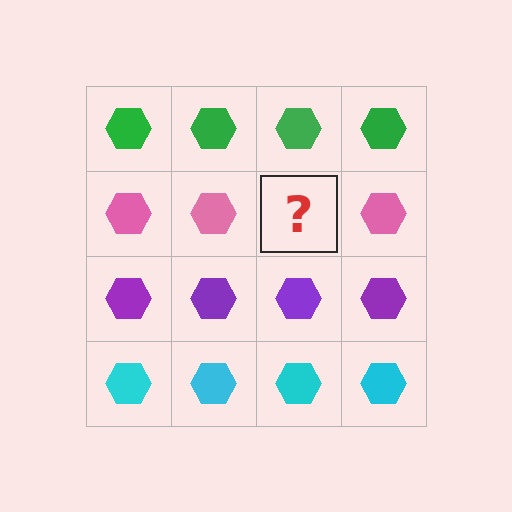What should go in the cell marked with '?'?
The missing cell should contain a pink hexagon.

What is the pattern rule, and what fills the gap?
The rule is that each row has a consistent color. The gap should be filled with a pink hexagon.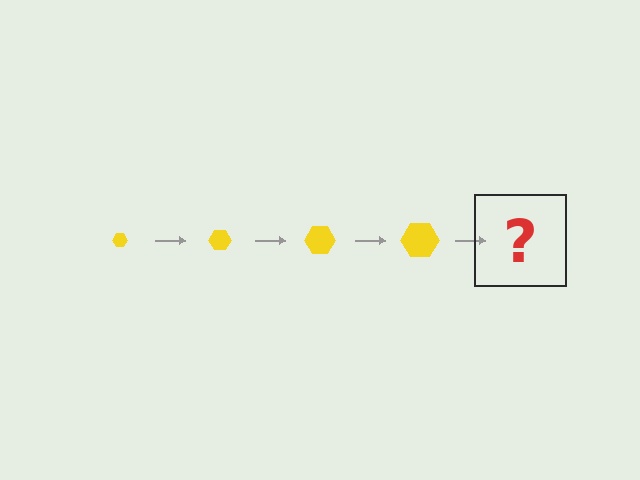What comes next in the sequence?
The next element should be a yellow hexagon, larger than the previous one.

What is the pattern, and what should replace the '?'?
The pattern is that the hexagon gets progressively larger each step. The '?' should be a yellow hexagon, larger than the previous one.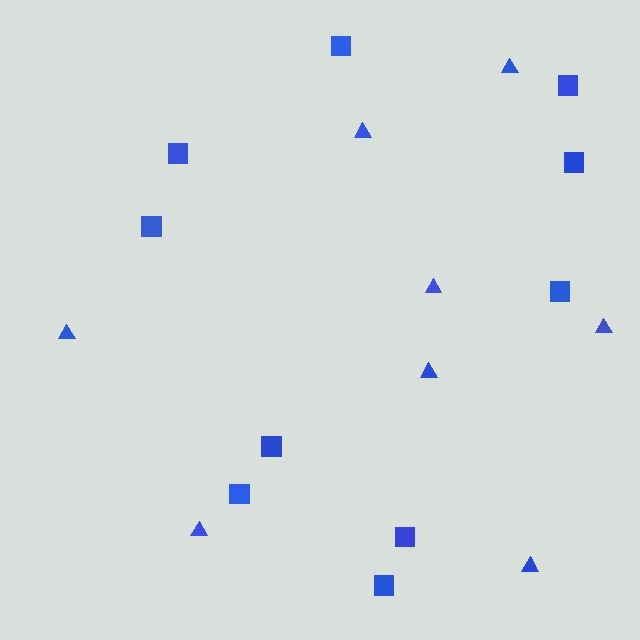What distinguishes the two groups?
There are 2 groups: one group of squares (10) and one group of triangles (8).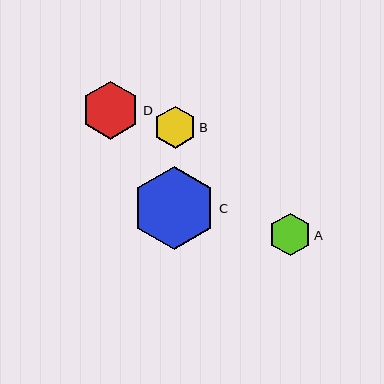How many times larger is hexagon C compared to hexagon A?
Hexagon C is approximately 1.9 times the size of hexagon A.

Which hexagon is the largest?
Hexagon C is the largest with a size of approximately 83 pixels.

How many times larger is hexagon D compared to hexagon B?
Hexagon D is approximately 1.4 times the size of hexagon B.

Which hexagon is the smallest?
Hexagon B is the smallest with a size of approximately 42 pixels.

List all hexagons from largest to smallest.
From largest to smallest: C, D, A, B.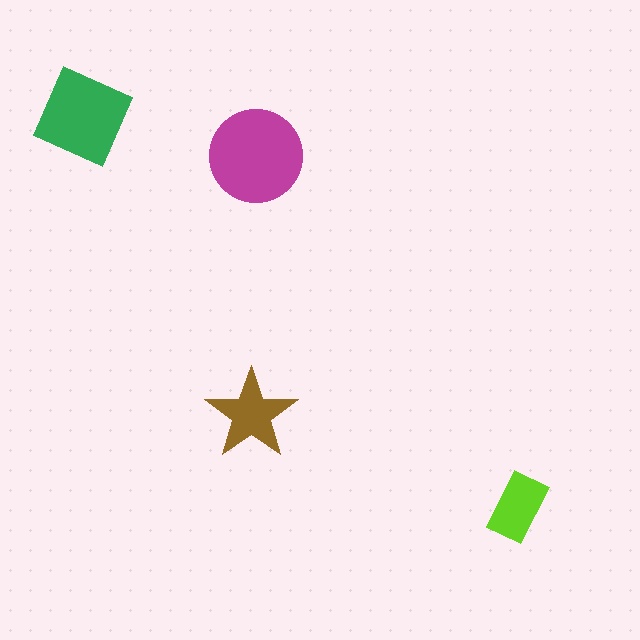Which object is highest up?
The green square is topmost.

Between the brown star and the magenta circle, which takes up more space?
The magenta circle.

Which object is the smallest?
The lime rectangle.